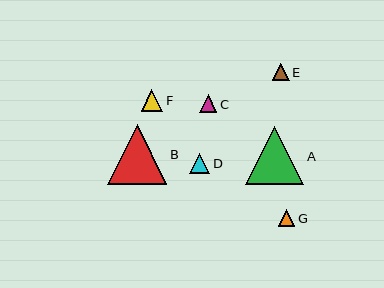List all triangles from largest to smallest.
From largest to smallest: B, A, F, D, C, E, G.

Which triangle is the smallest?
Triangle G is the smallest with a size of approximately 16 pixels.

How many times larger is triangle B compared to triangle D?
Triangle B is approximately 3.0 times the size of triangle D.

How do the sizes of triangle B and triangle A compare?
Triangle B and triangle A are approximately the same size.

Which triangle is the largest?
Triangle B is the largest with a size of approximately 59 pixels.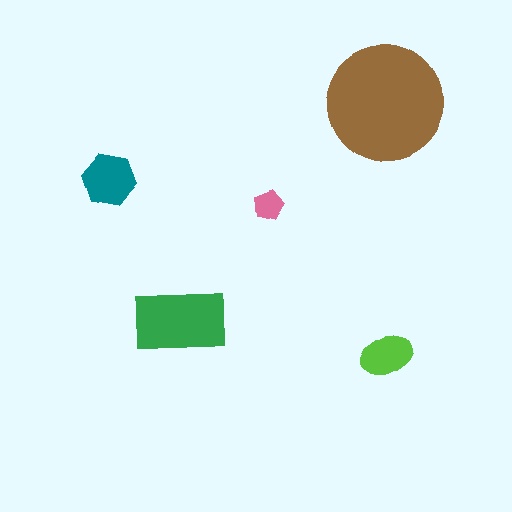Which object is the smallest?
The pink pentagon.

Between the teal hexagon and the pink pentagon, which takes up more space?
The teal hexagon.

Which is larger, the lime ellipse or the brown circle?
The brown circle.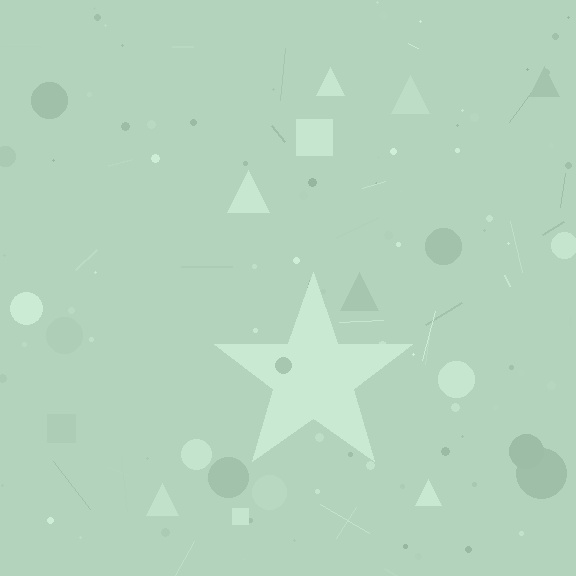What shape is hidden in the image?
A star is hidden in the image.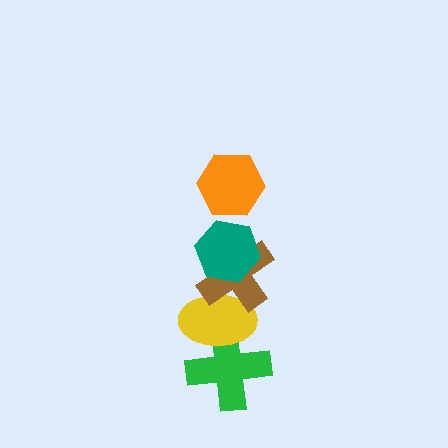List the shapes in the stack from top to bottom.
From top to bottom: the orange hexagon, the teal hexagon, the brown cross, the yellow ellipse, the green cross.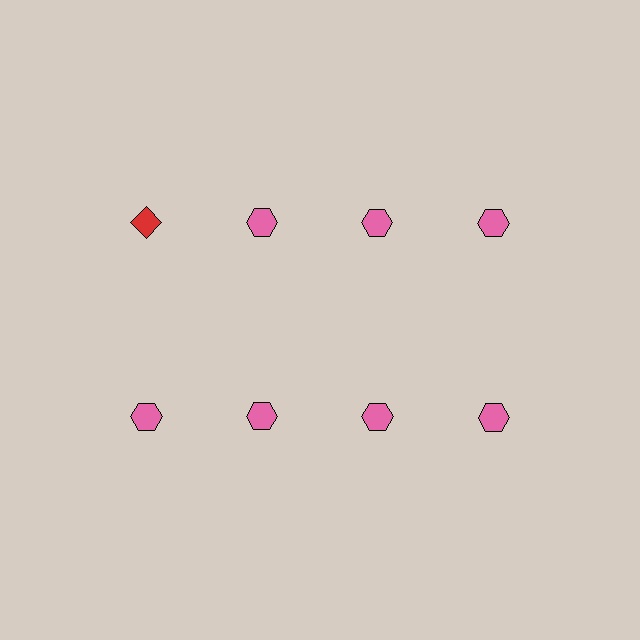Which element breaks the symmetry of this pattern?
The red diamond in the top row, leftmost column breaks the symmetry. All other shapes are pink hexagons.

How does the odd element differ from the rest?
It differs in both color (red instead of pink) and shape (diamond instead of hexagon).